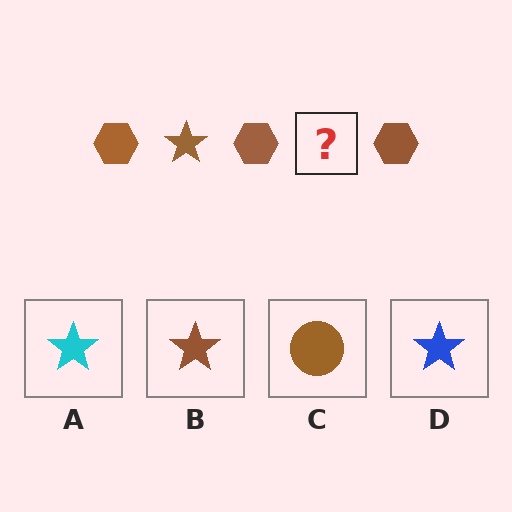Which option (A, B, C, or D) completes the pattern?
B.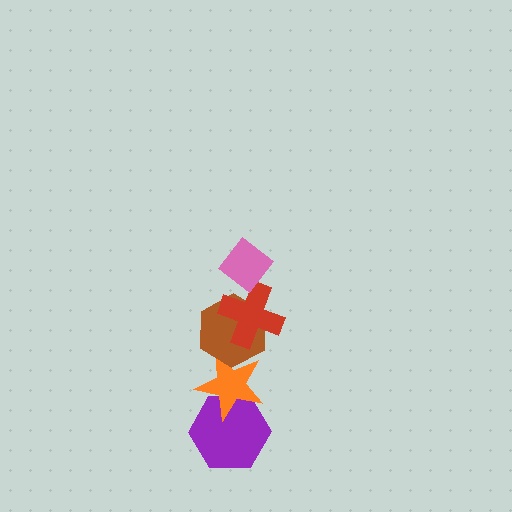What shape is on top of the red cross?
The pink diamond is on top of the red cross.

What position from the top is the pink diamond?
The pink diamond is 1st from the top.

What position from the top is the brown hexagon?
The brown hexagon is 3rd from the top.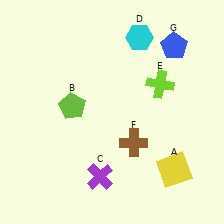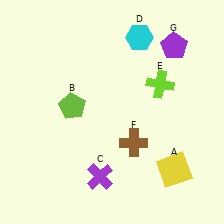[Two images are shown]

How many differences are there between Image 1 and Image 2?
There is 1 difference between the two images.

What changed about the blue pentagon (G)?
In Image 1, G is blue. In Image 2, it changed to purple.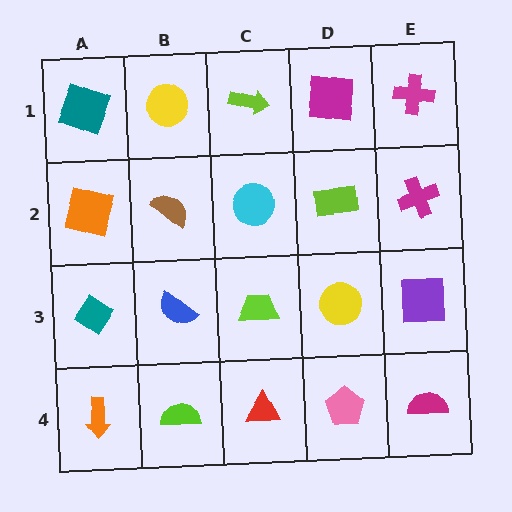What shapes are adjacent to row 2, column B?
A yellow circle (row 1, column B), a blue semicircle (row 3, column B), an orange square (row 2, column A), a cyan circle (row 2, column C).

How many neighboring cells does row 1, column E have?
2.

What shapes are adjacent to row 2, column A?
A teal square (row 1, column A), a teal diamond (row 3, column A), a brown semicircle (row 2, column B).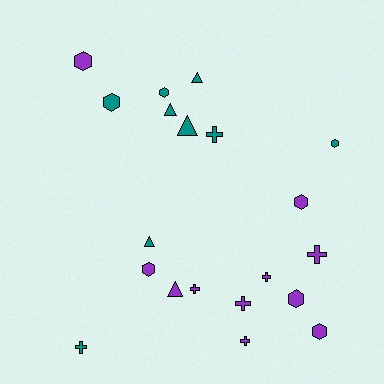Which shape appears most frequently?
Hexagon, with 8 objects.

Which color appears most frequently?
Purple, with 11 objects.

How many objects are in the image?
There are 20 objects.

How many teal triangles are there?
There are 4 teal triangles.